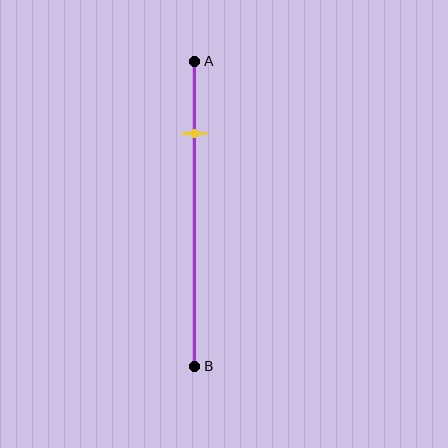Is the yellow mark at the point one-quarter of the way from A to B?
Yes, the mark is approximately at the one-quarter point.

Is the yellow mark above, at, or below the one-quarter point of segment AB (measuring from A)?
The yellow mark is approximately at the one-quarter point of segment AB.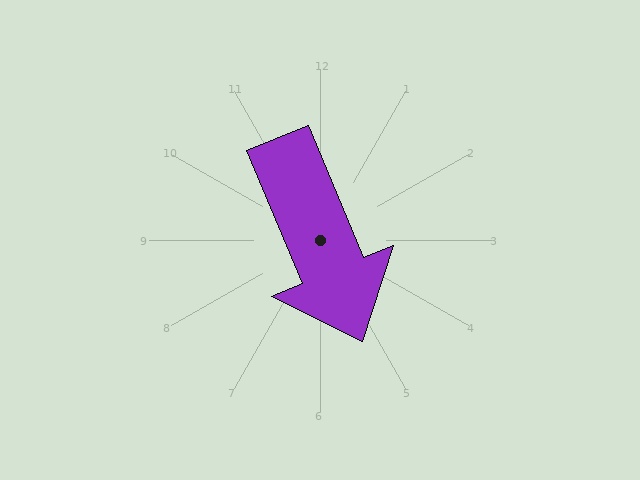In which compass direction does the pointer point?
Southeast.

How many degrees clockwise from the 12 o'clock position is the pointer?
Approximately 157 degrees.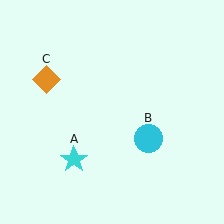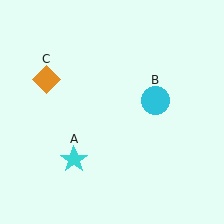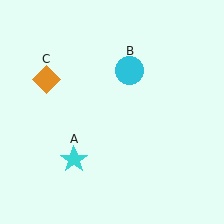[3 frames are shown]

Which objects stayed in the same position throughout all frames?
Cyan star (object A) and orange diamond (object C) remained stationary.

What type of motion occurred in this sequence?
The cyan circle (object B) rotated counterclockwise around the center of the scene.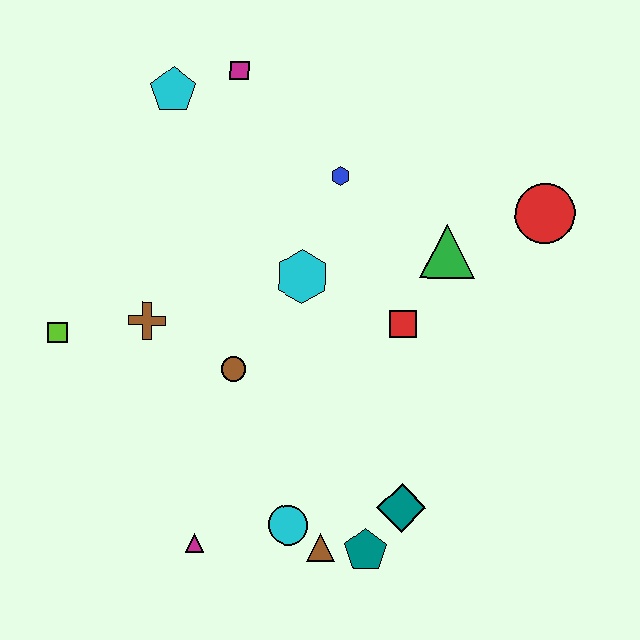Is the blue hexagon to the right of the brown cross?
Yes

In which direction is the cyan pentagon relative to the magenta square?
The cyan pentagon is to the left of the magenta square.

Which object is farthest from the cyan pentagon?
The teal pentagon is farthest from the cyan pentagon.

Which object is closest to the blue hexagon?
The cyan hexagon is closest to the blue hexagon.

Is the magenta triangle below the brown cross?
Yes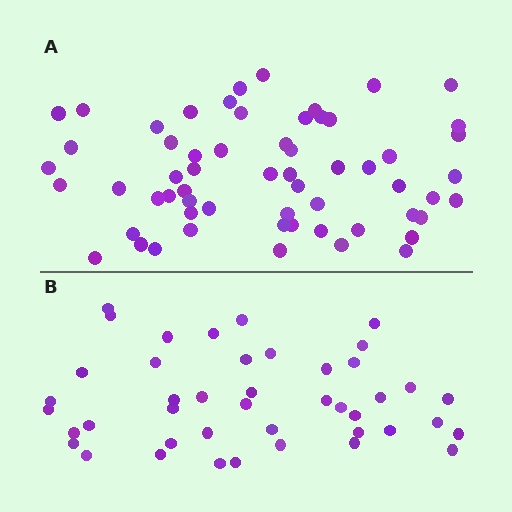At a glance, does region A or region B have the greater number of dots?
Region A (the top region) has more dots.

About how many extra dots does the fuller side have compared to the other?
Region A has approximately 15 more dots than region B.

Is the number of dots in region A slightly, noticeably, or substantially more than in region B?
Region A has noticeably more, but not dramatically so. The ratio is roughly 1.4 to 1.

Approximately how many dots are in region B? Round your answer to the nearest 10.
About 40 dots. (The exact count is 43, which rounds to 40.)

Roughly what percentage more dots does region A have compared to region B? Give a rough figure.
About 40% more.